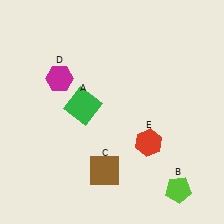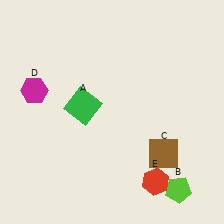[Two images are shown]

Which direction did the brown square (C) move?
The brown square (C) moved right.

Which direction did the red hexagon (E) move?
The red hexagon (E) moved down.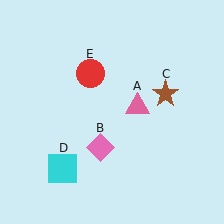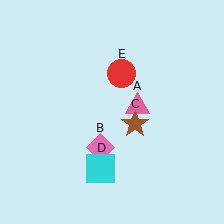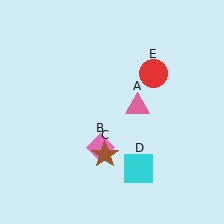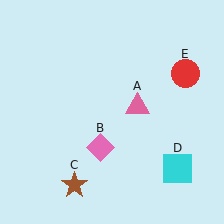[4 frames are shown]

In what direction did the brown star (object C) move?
The brown star (object C) moved down and to the left.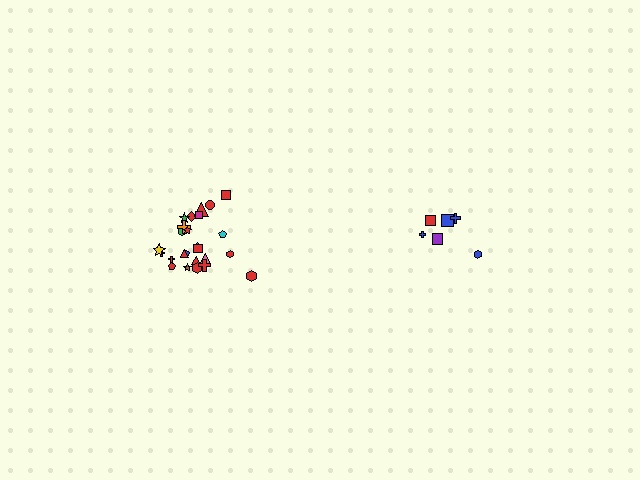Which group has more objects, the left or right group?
The left group.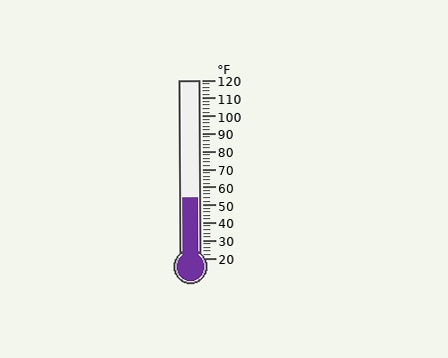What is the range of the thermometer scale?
The thermometer scale ranges from 20°F to 120°F.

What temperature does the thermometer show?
The thermometer shows approximately 54°F.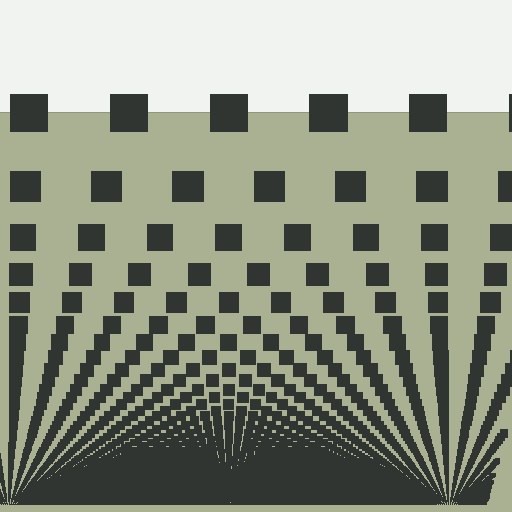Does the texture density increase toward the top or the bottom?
Density increases toward the bottom.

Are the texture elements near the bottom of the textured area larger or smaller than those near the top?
Smaller. The gradient is inverted — elements near the bottom are smaller and denser.